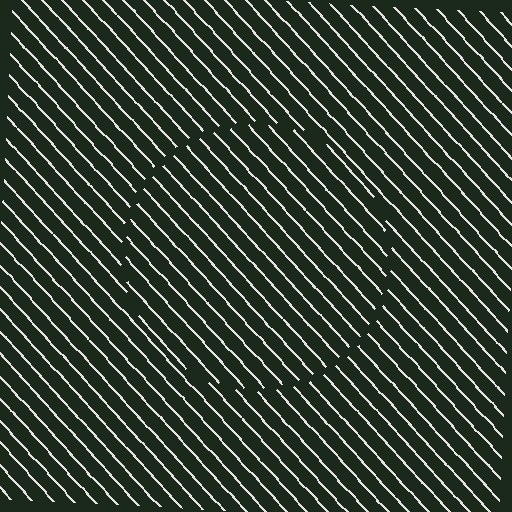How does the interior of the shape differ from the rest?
The interior of the shape contains the same grating, shifted by half a period — the contour is defined by the phase discontinuity where line-ends from the inner and outer gratings abut.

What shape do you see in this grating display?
An illusory circle. The interior of the shape contains the same grating, shifted by half a period — the contour is defined by the phase discontinuity where line-ends from the inner and outer gratings abut.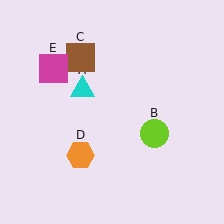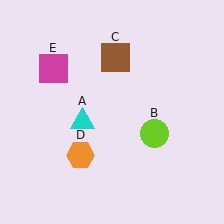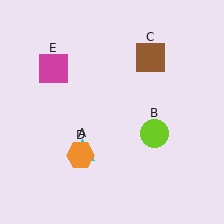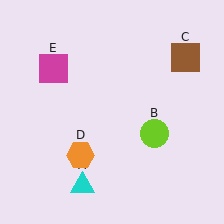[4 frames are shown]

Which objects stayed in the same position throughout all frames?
Lime circle (object B) and orange hexagon (object D) and magenta square (object E) remained stationary.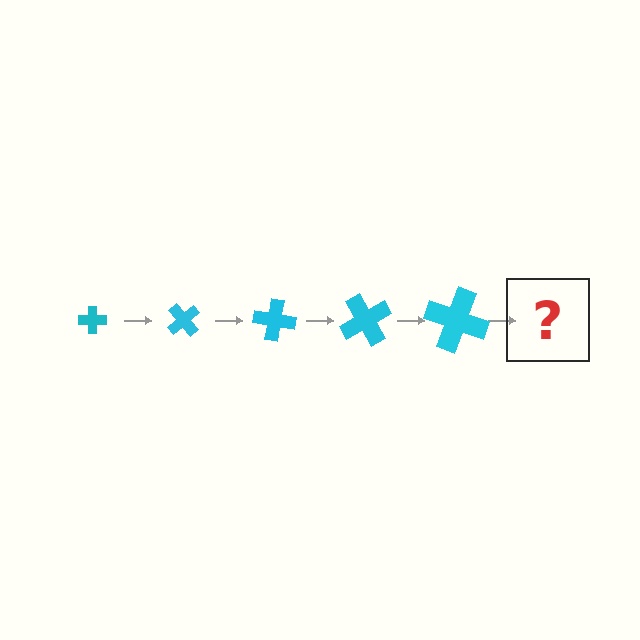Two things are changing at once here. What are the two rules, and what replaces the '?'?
The two rules are that the cross grows larger each step and it rotates 50 degrees each step. The '?' should be a cross, larger than the previous one and rotated 250 degrees from the start.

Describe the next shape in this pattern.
It should be a cross, larger than the previous one and rotated 250 degrees from the start.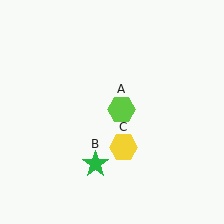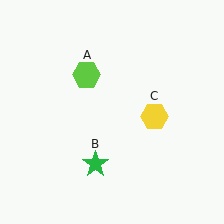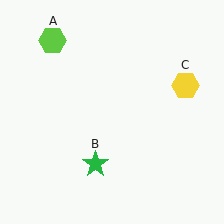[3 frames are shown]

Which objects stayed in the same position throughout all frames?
Green star (object B) remained stationary.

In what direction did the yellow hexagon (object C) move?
The yellow hexagon (object C) moved up and to the right.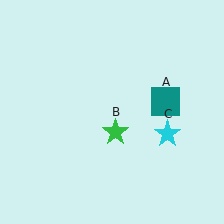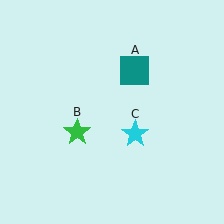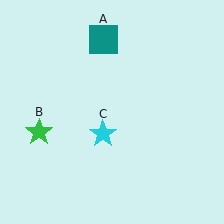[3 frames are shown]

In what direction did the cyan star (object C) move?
The cyan star (object C) moved left.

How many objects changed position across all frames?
3 objects changed position: teal square (object A), green star (object B), cyan star (object C).